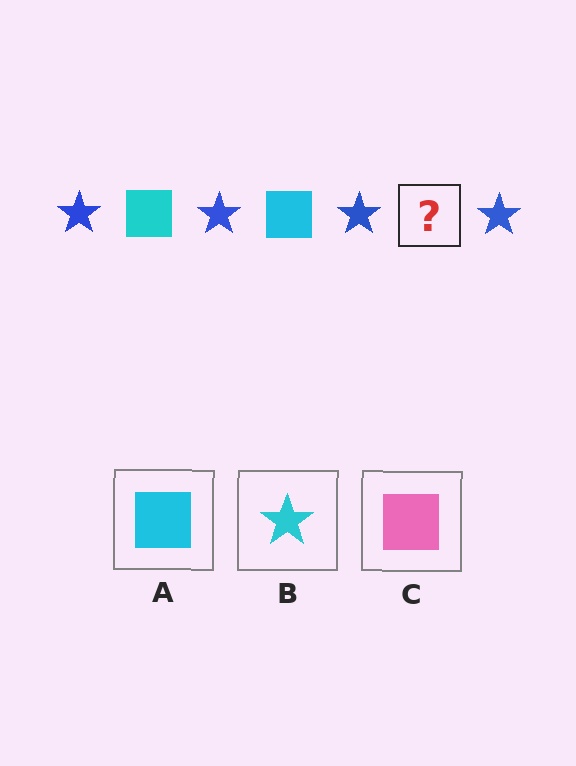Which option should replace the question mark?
Option A.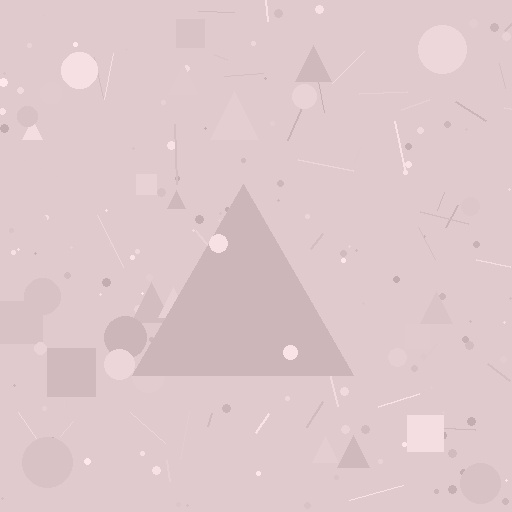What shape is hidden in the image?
A triangle is hidden in the image.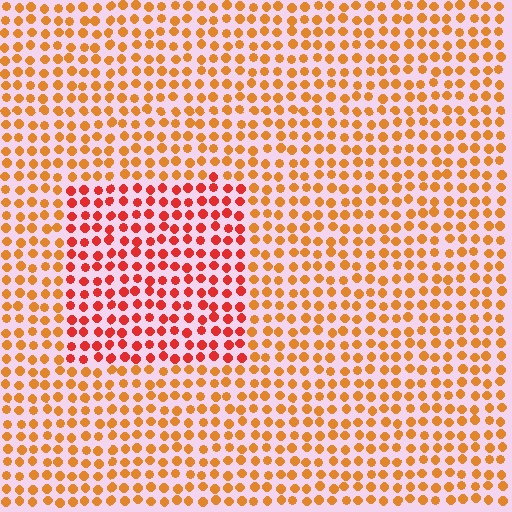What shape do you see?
I see a rectangle.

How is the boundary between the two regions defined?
The boundary is defined purely by a slight shift in hue (about 30 degrees). Spacing, size, and orientation are identical on both sides.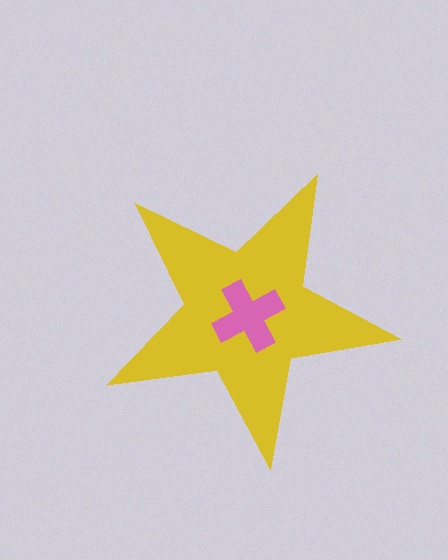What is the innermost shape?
The pink cross.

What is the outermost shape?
The yellow star.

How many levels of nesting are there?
2.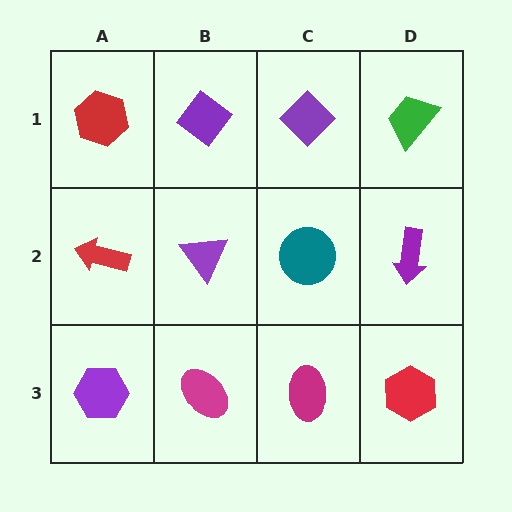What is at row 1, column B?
A purple diamond.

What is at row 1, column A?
A red hexagon.